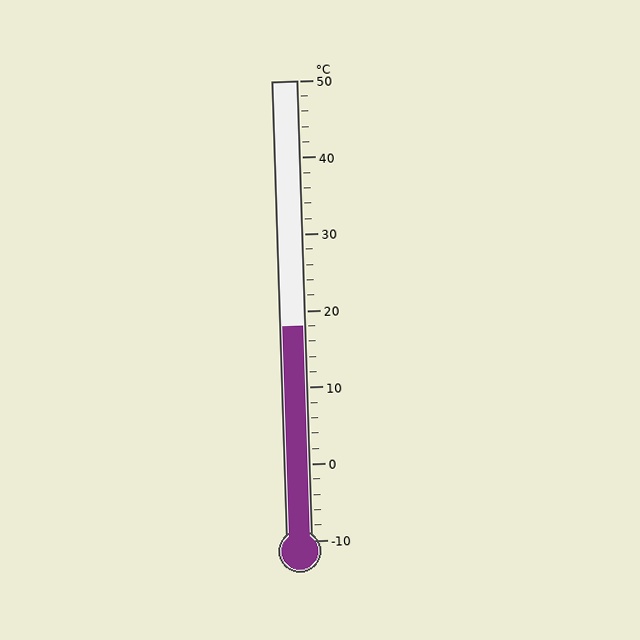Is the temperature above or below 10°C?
The temperature is above 10°C.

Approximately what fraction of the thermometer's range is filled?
The thermometer is filled to approximately 45% of its range.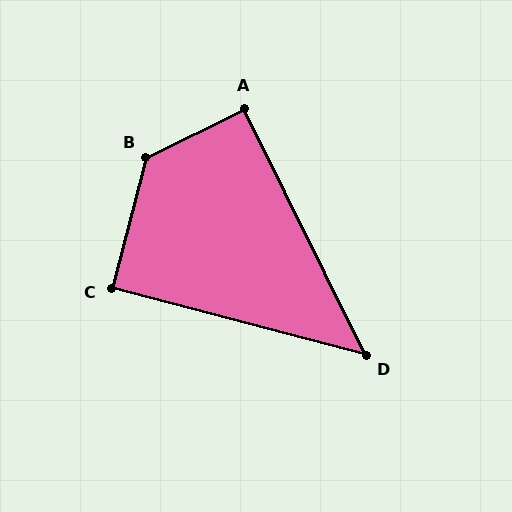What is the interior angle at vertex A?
Approximately 90 degrees (approximately right).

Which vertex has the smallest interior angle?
D, at approximately 49 degrees.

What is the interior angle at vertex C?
Approximately 90 degrees (approximately right).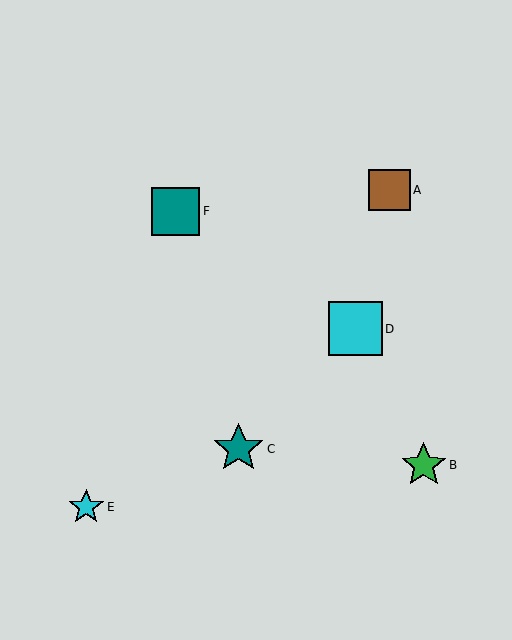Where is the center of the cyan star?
The center of the cyan star is at (86, 507).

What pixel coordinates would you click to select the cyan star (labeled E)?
Click at (86, 507) to select the cyan star E.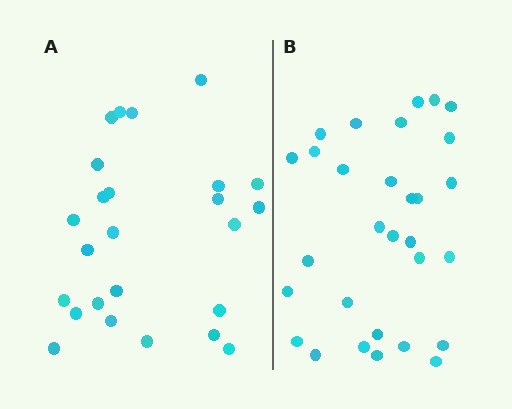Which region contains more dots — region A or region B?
Region B (the right region) has more dots.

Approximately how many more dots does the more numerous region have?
Region B has about 5 more dots than region A.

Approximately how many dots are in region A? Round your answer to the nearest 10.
About 20 dots. (The exact count is 25, which rounds to 20.)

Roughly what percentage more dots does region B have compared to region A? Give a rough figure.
About 20% more.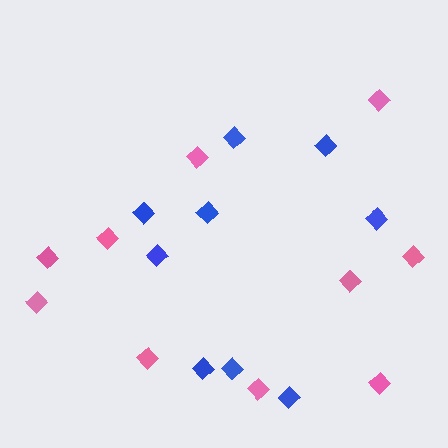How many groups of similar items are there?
There are 2 groups: one group of blue diamonds (9) and one group of pink diamonds (10).